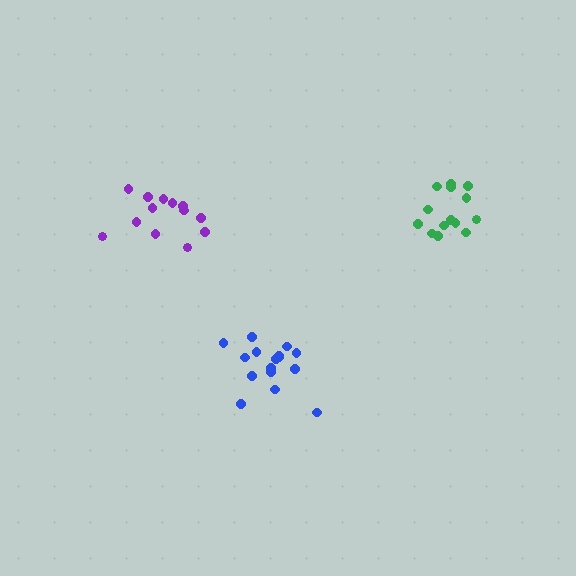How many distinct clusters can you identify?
There are 3 distinct clusters.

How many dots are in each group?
Group 1: 16 dots, Group 2: 13 dots, Group 3: 14 dots (43 total).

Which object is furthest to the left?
The purple cluster is leftmost.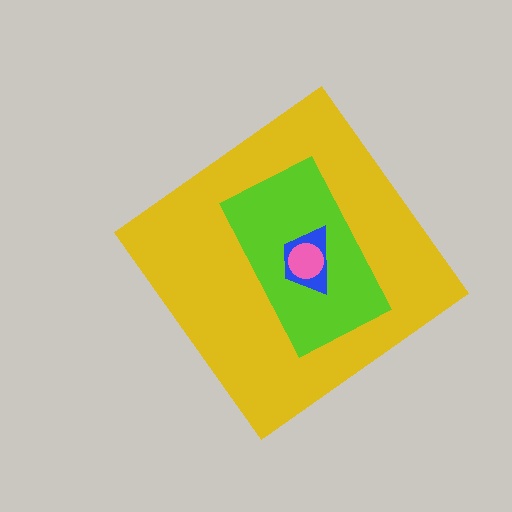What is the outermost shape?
The yellow diamond.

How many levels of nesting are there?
4.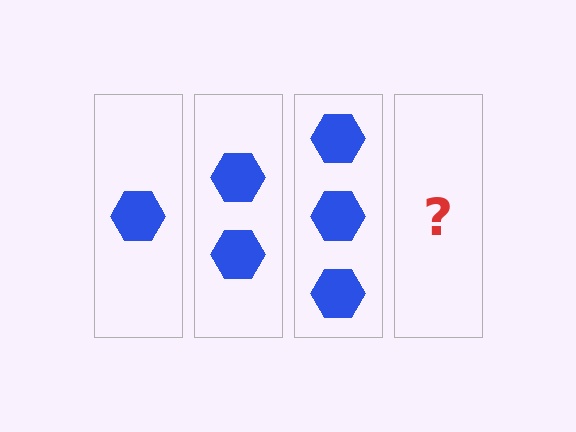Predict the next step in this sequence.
The next step is 4 hexagons.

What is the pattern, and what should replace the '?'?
The pattern is that each step adds one more hexagon. The '?' should be 4 hexagons.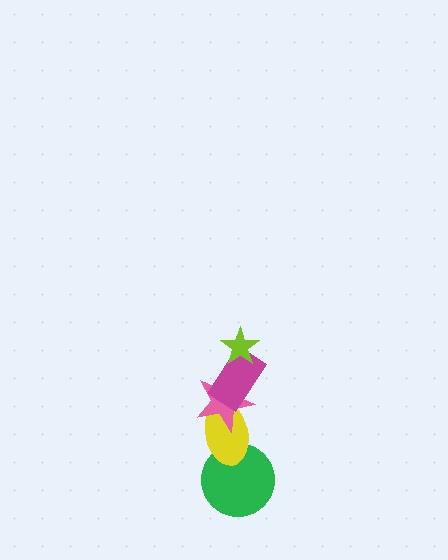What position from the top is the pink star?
The pink star is 3rd from the top.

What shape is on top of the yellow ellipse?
The pink star is on top of the yellow ellipse.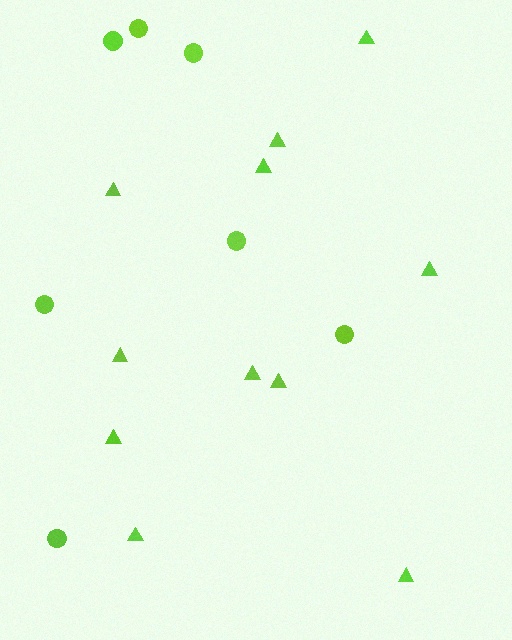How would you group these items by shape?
There are 2 groups: one group of circles (7) and one group of triangles (11).